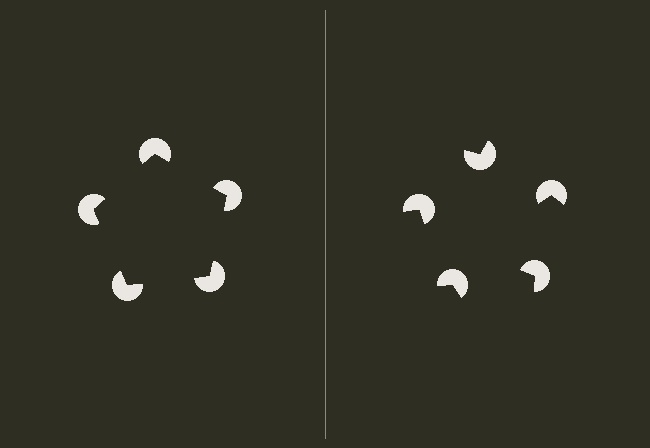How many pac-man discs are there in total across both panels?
10 — 5 on each side.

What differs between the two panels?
The pac-man discs are positioned identically on both sides; only the wedge orientations differ. On the left they align to a pentagon; on the right they are misaligned.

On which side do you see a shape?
An illusory pentagon appears on the left side. On the right side the wedge cuts are rotated, so no coherent shape forms.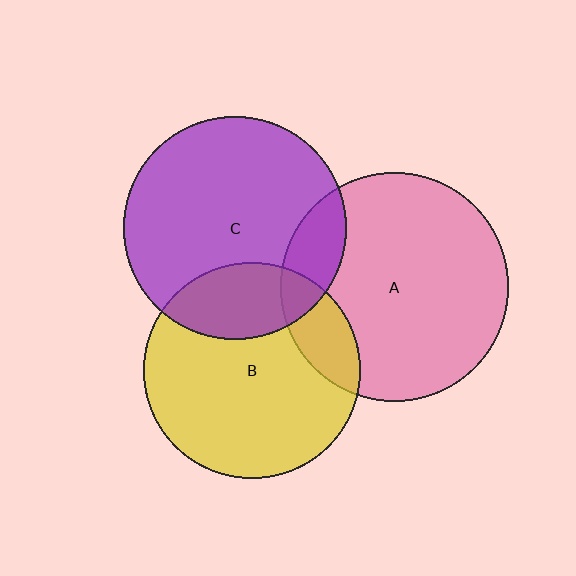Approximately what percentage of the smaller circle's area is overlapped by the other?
Approximately 15%.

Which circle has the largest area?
Circle A (pink).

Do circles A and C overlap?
Yes.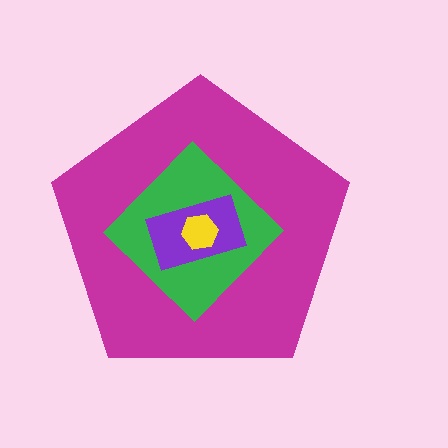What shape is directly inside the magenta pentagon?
The green diamond.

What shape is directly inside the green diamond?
The purple rectangle.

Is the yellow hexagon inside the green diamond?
Yes.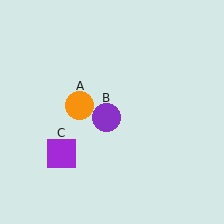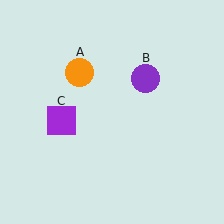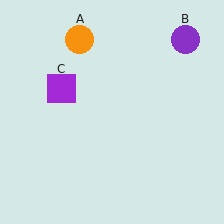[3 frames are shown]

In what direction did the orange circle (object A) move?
The orange circle (object A) moved up.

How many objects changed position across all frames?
3 objects changed position: orange circle (object A), purple circle (object B), purple square (object C).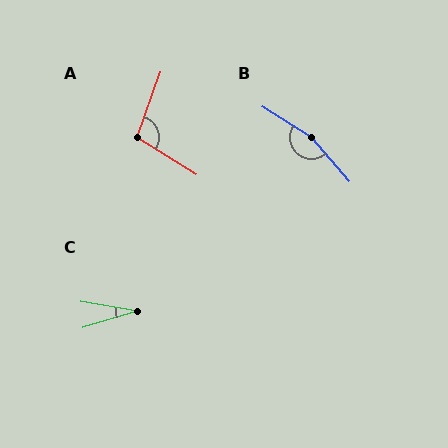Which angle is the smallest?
C, at approximately 27 degrees.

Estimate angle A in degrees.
Approximately 103 degrees.